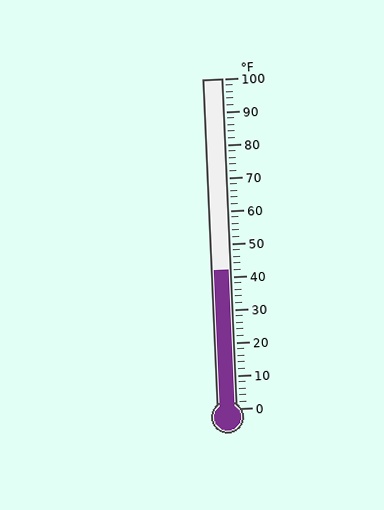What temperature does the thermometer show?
The thermometer shows approximately 42°F.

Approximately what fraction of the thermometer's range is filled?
The thermometer is filled to approximately 40% of its range.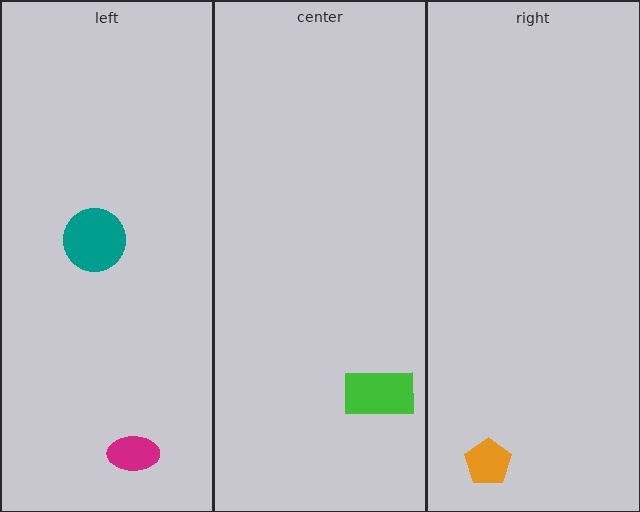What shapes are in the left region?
The teal circle, the magenta ellipse.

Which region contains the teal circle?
The left region.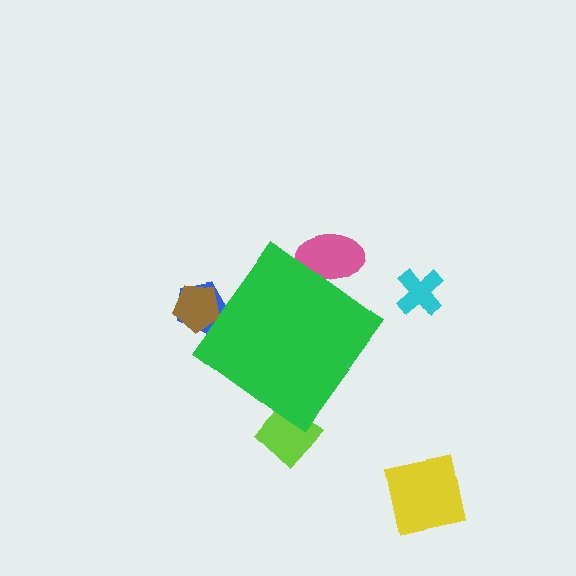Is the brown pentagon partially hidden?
Yes, the brown pentagon is partially hidden behind the green diamond.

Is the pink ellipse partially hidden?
Yes, the pink ellipse is partially hidden behind the green diamond.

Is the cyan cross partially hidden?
No, the cyan cross is fully visible.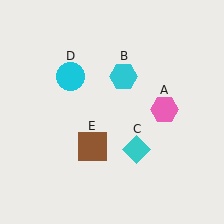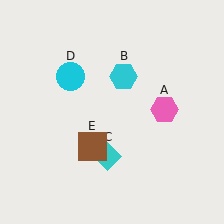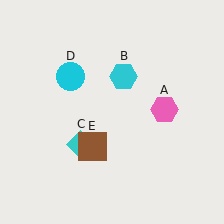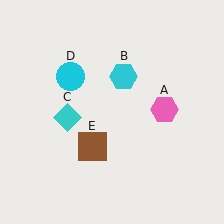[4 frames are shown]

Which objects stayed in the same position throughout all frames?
Pink hexagon (object A) and cyan hexagon (object B) and cyan circle (object D) and brown square (object E) remained stationary.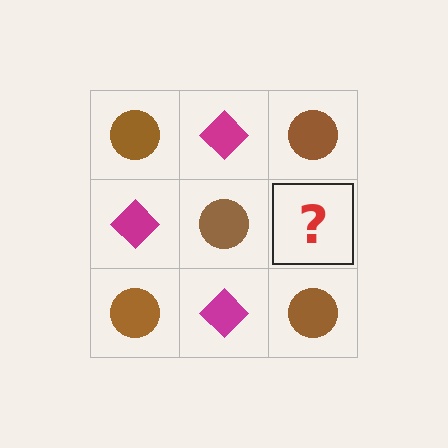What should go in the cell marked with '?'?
The missing cell should contain a magenta diamond.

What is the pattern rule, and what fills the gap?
The rule is that it alternates brown circle and magenta diamond in a checkerboard pattern. The gap should be filled with a magenta diamond.